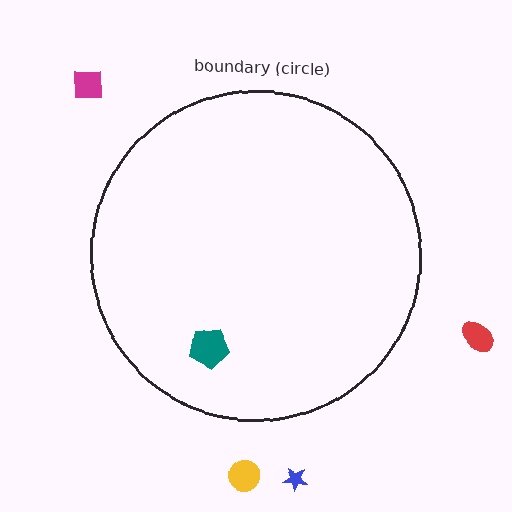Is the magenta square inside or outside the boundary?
Outside.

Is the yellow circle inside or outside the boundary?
Outside.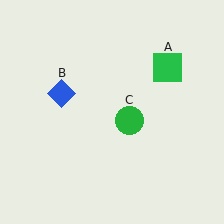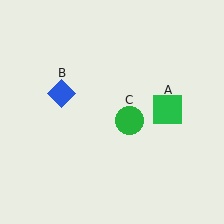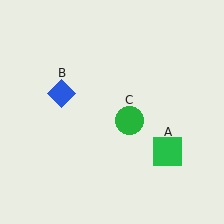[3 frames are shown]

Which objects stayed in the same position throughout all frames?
Blue diamond (object B) and green circle (object C) remained stationary.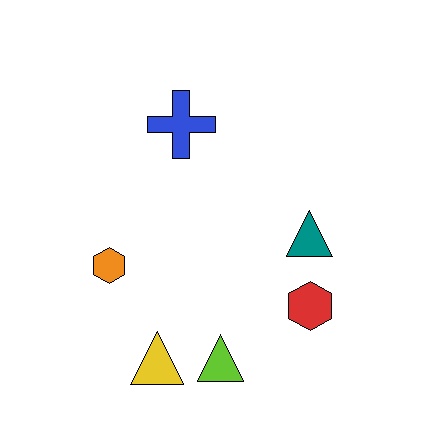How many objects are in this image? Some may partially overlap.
There are 6 objects.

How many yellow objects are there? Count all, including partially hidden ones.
There is 1 yellow object.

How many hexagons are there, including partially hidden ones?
There are 2 hexagons.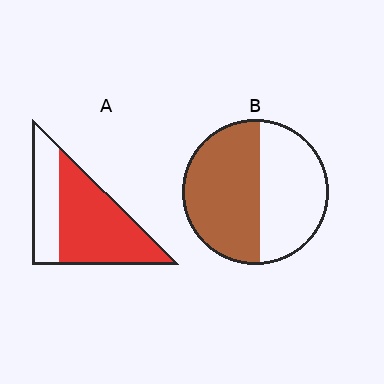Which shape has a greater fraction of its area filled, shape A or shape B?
Shape A.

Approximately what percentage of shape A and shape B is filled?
A is approximately 65% and B is approximately 55%.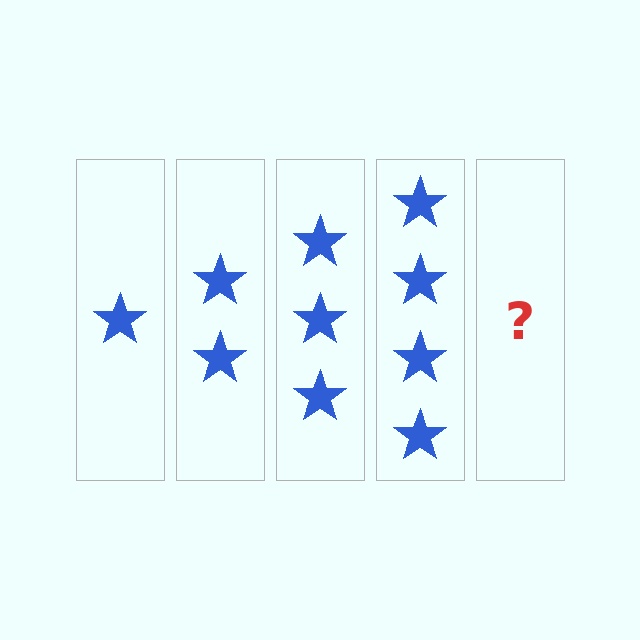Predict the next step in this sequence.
The next step is 5 stars.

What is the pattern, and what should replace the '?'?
The pattern is that each step adds one more star. The '?' should be 5 stars.